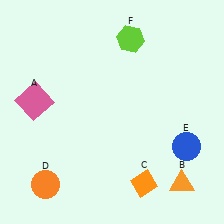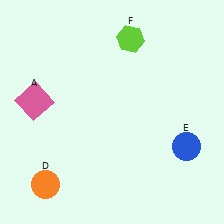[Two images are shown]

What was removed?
The orange diamond (C), the orange triangle (B) were removed in Image 2.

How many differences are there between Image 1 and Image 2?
There are 2 differences between the two images.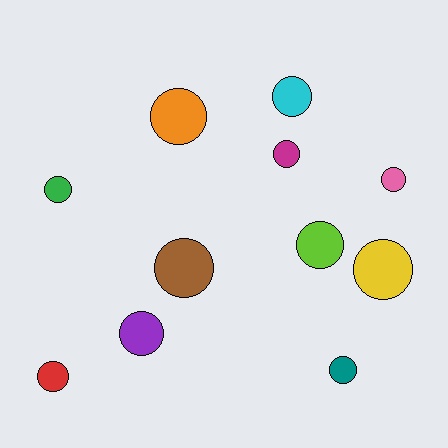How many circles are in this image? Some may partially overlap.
There are 11 circles.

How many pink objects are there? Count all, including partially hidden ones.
There is 1 pink object.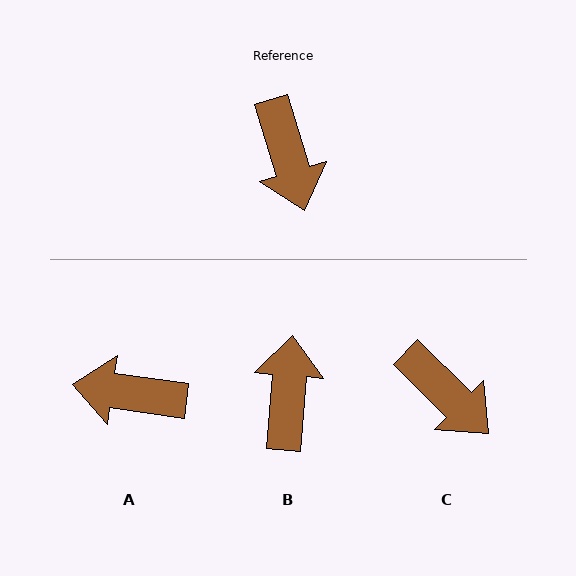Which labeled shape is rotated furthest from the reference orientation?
B, about 159 degrees away.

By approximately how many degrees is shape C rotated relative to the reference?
Approximately 29 degrees counter-clockwise.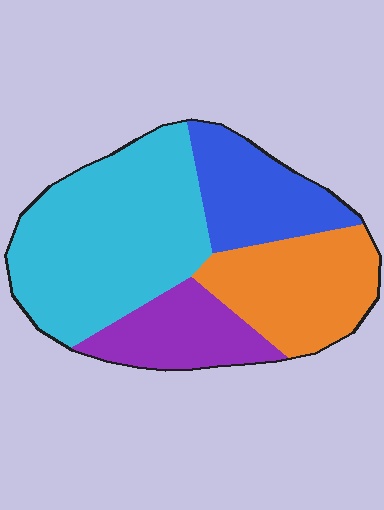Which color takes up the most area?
Cyan, at roughly 45%.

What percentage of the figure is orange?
Orange takes up between a sixth and a third of the figure.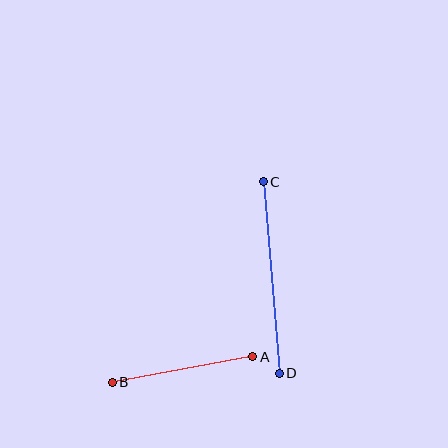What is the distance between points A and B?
The distance is approximately 143 pixels.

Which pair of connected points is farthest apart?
Points C and D are farthest apart.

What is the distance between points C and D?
The distance is approximately 192 pixels.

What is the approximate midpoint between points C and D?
The midpoint is at approximately (271, 277) pixels.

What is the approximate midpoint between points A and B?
The midpoint is at approximately (183, 370) pixels.